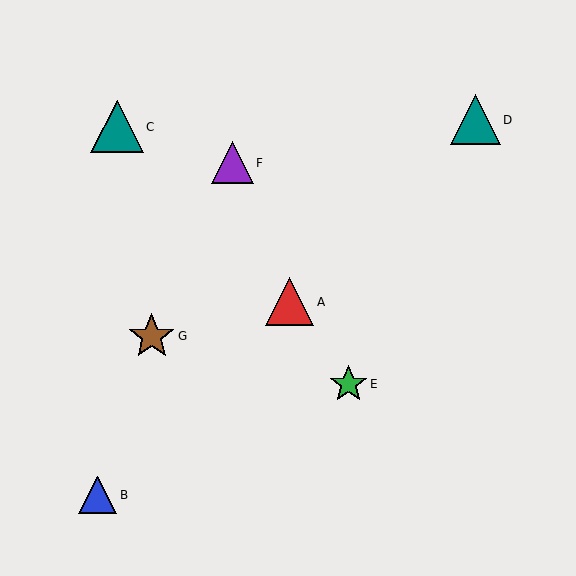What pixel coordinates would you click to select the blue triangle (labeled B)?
Click at (98, 495) to select the blue triangle B.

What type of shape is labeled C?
Shape C is a teal triangle.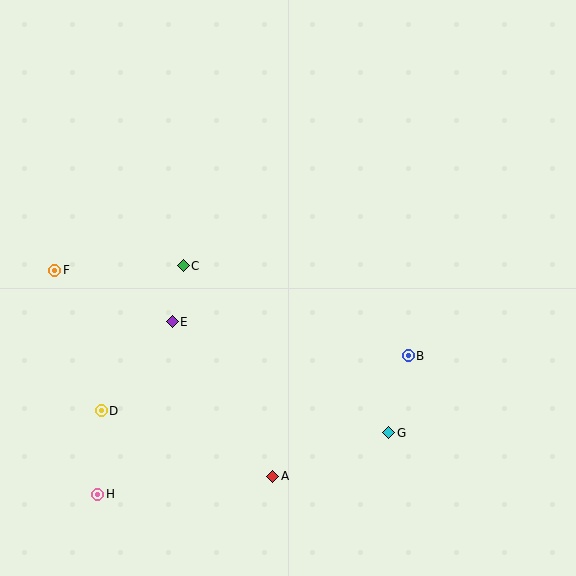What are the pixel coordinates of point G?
Point G is at (389, 433).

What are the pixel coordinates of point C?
Point C is at (183, 266).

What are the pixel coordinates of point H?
Point H is at (98, 494).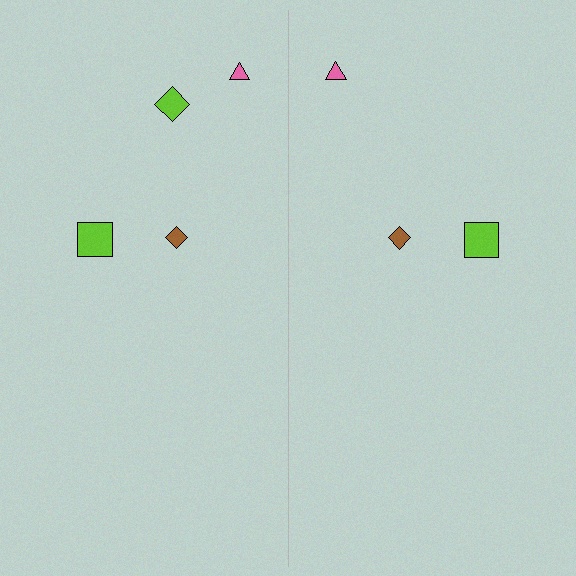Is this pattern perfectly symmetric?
No, the pattern is not perfectly symmetric. A lime diamond is missing from the right side.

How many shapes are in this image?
There are 7 shapes in this image.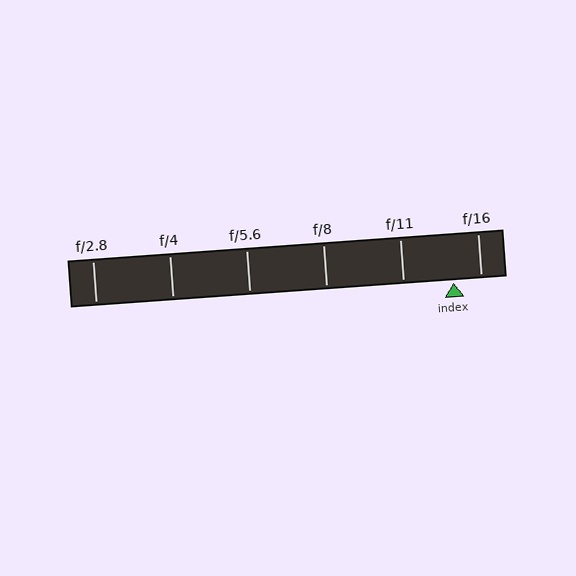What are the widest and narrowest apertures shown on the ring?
The widest aperture shown is f/2.8 and the narrowest is f/16.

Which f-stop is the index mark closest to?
The index mark is closest to f/16.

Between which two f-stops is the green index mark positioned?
The index mark is between f/11 and f/16.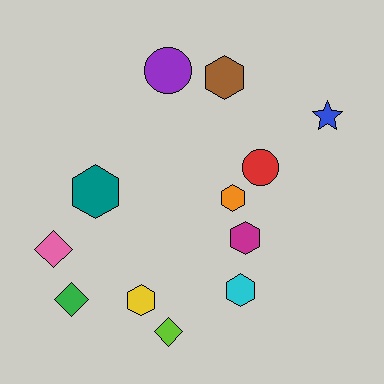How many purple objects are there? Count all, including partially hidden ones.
There is 1 purple object.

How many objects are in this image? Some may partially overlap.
There are 12 objects.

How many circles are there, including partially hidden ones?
There are 2 circles.